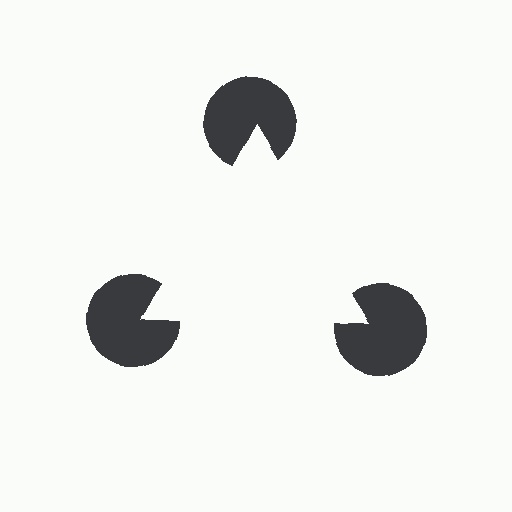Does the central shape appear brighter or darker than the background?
It typically appears slightly brighter than the background, even though no actual brightness change is drawn.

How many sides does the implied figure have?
3 sides.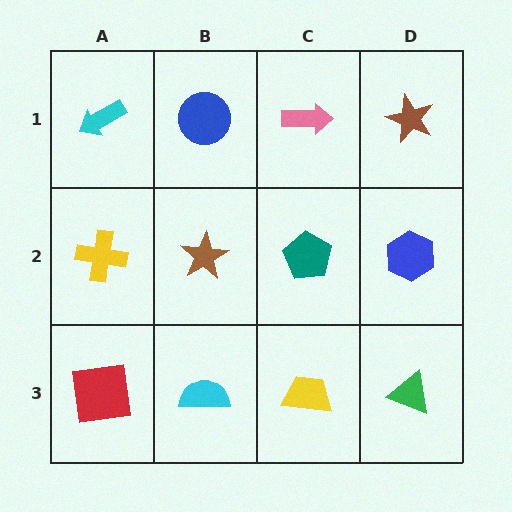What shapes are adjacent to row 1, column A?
A yellow cross (row 2, column A), a blue circle (row 1, column B).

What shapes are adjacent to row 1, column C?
A teal pentagon (row 2, column C), a blue circle (row 1, column B), a brown star (row 1, column D).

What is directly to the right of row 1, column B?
A pink arrow.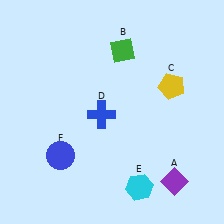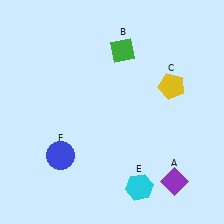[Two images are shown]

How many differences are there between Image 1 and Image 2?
There is 1 difference between the two images.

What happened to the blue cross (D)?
The blue cross (D) was removed in Image 2. It was in the bottom-left area of Image 1.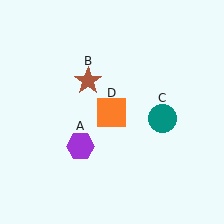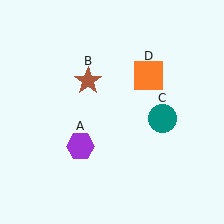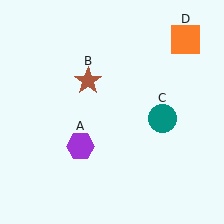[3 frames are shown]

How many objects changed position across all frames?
1 object changed position: orange square (object D).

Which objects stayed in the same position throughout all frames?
Purple hexagon (object A) and brown star (object B) and teal circle (object C) remained stationary.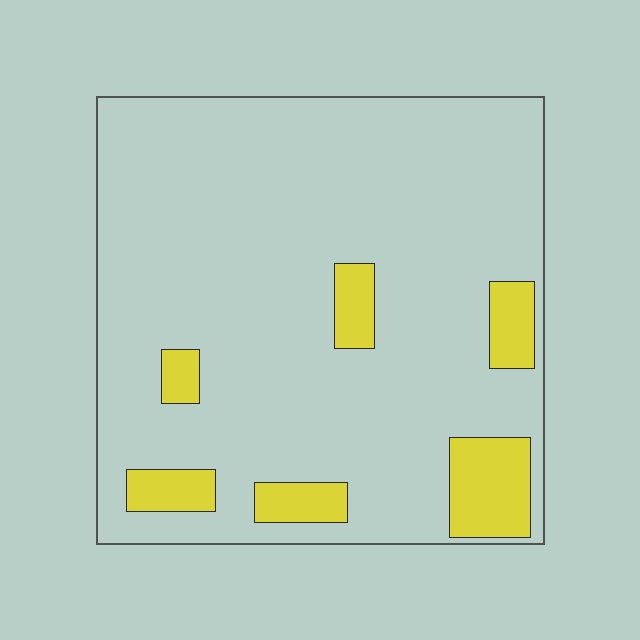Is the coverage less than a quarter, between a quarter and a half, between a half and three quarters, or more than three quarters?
Less than a quarter.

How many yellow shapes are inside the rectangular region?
6.